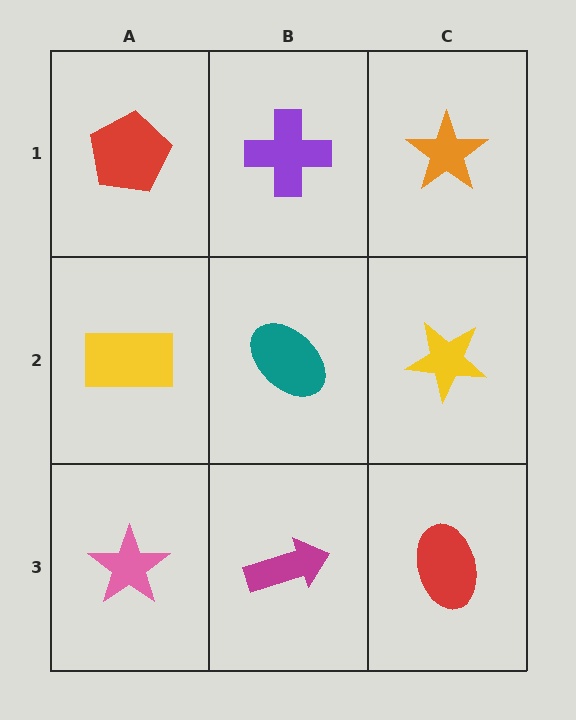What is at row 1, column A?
A red pentagon.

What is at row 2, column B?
A teal ellipse.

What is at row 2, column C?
A yellow star.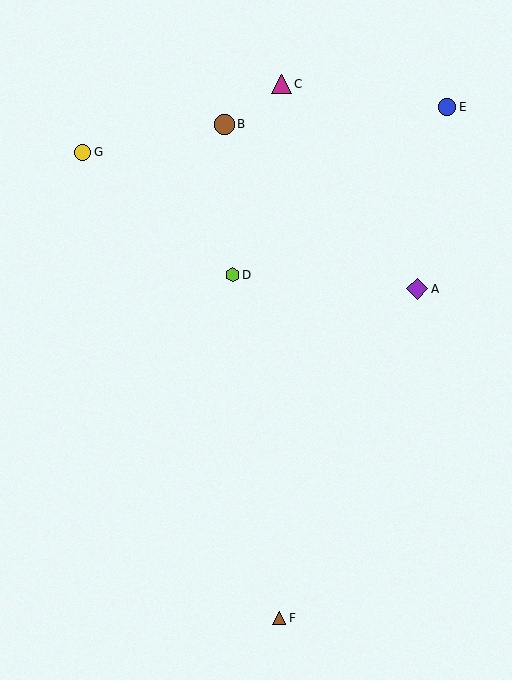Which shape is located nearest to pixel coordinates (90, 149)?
The yellow circle (labeled G) at (83, 153) is nearest to that location.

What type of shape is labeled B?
Shape B is a brown circle.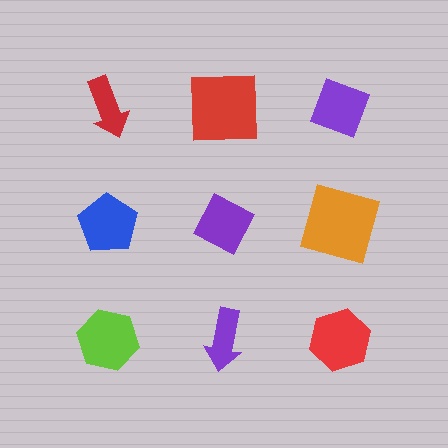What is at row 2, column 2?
A purple diamond.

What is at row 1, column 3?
A purple diamond.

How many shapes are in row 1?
3 shapes.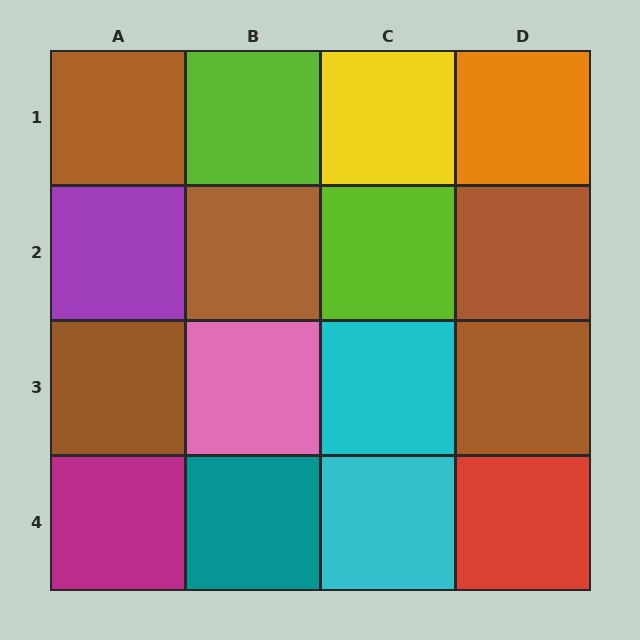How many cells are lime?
2 cells are lime.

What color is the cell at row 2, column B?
Brown.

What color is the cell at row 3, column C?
Cyan.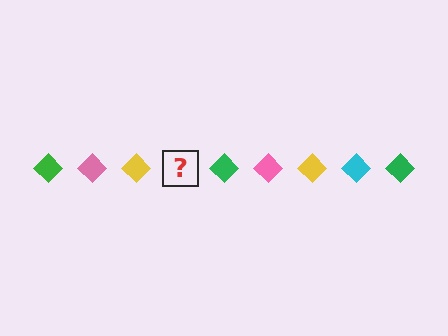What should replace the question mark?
The question mark should be replaced with a cyan diamond.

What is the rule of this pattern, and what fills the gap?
The rule is that the pattern cycles through green, pink, yellow, cyan diamonds. The gap should be filled with a cyan diamond.